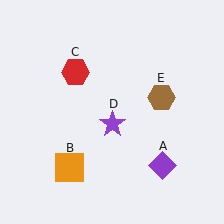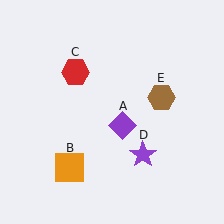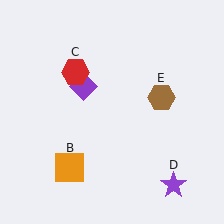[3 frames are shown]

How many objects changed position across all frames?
2 objects changed position: purple diamond (object A), purple star (object D).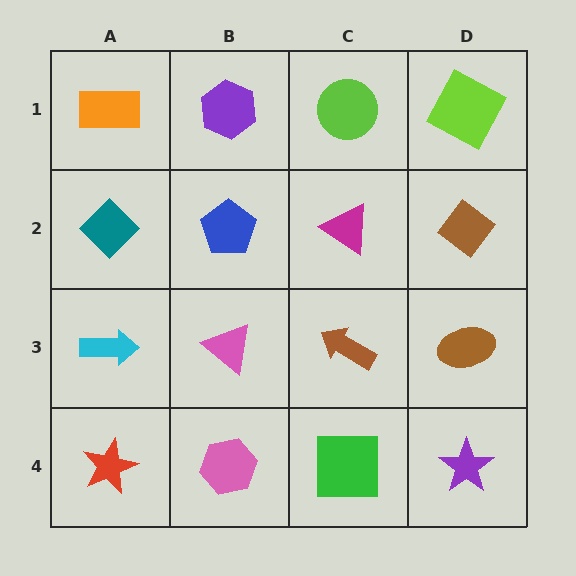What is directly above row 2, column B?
A purple hexagon.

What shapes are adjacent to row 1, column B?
A blue pentagon (row 2, column B), an orange rectangle (row 1, column A), a lime circle (row 1, column C).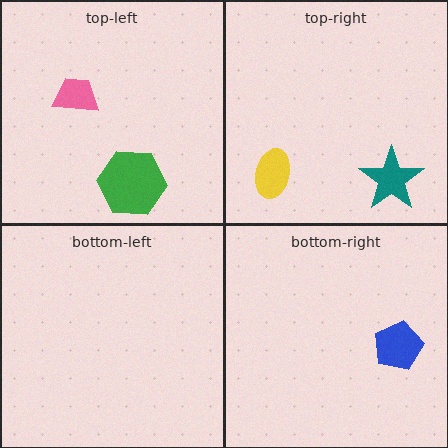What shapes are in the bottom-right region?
The blue pentagon.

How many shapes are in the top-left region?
2.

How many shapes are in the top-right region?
2.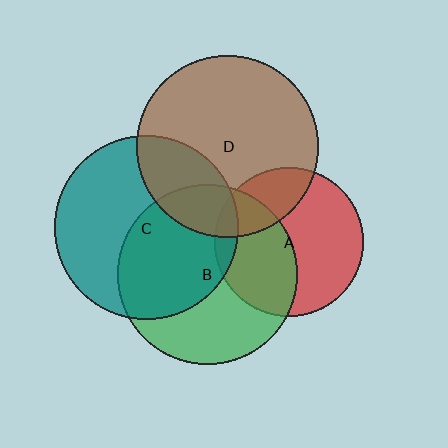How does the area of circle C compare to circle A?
Approximately 1.5 times.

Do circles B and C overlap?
Yes.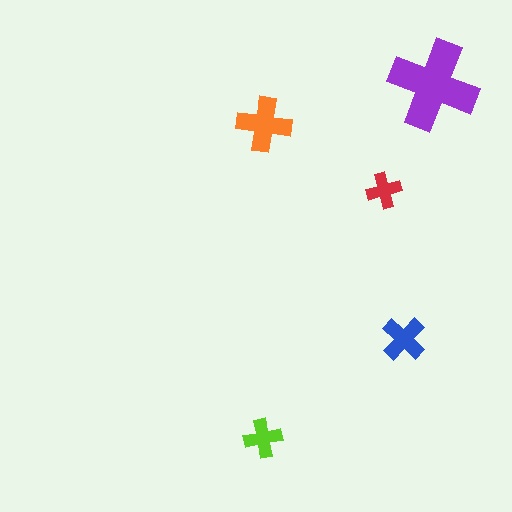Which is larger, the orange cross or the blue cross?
The orange one.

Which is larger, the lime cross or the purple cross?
The purple one.